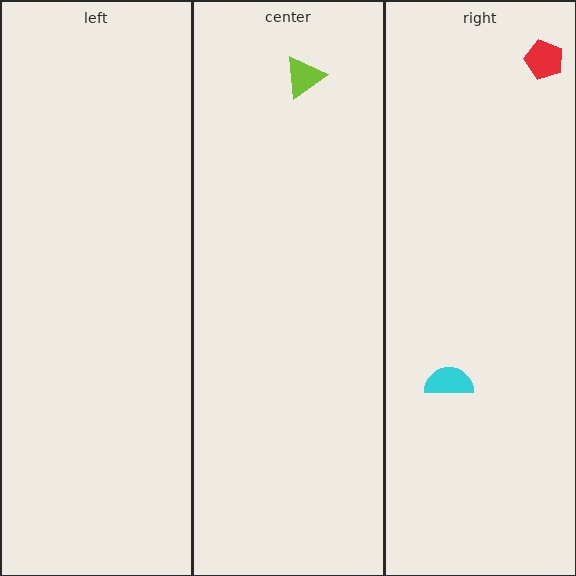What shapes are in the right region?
The cyan semicircle, the red pentagon.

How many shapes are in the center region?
1.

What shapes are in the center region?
The lime triangle.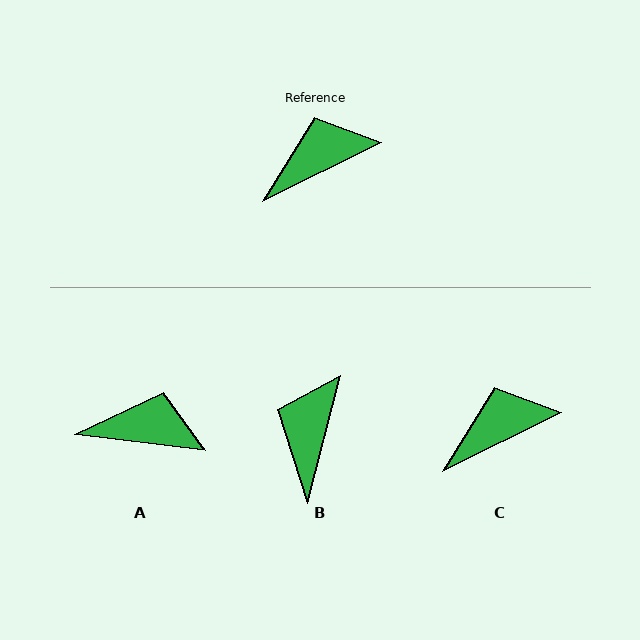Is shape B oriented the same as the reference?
No, it is off by about 49 degrees.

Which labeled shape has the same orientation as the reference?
C.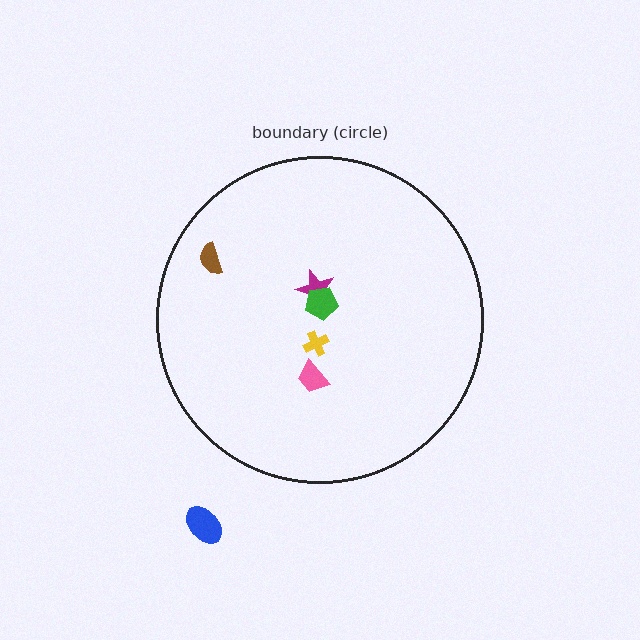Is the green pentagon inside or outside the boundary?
Inside.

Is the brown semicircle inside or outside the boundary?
Inside.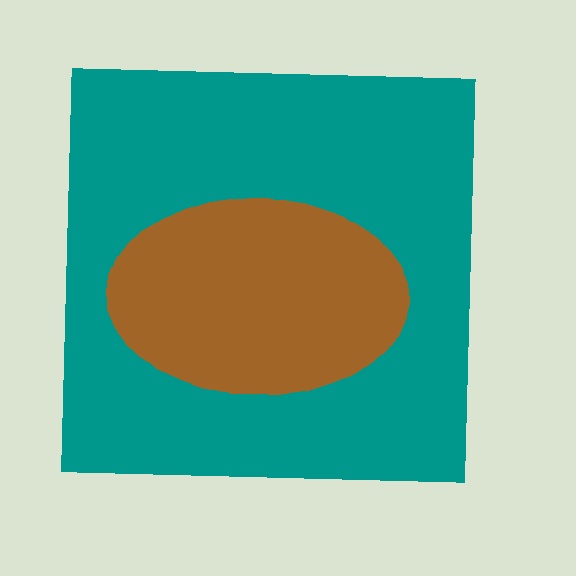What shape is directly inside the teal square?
The brown ellipse.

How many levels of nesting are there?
2.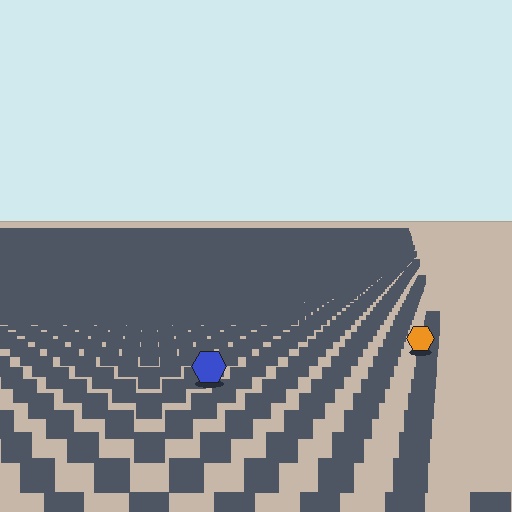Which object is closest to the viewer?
The blue hexagon is closest. The texture marks near it are larger and more spread out.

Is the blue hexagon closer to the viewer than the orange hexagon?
Yes. The blue hexagon is closer — you can tell from the texture gradient: the ground texture is coarser near it.